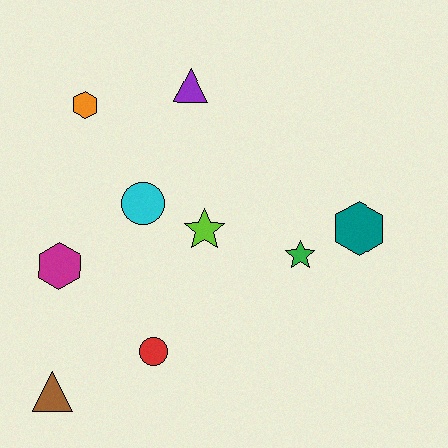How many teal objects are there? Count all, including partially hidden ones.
There is 1 teal object.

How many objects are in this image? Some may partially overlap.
There are 9 objects.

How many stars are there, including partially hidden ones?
There are 2 stars.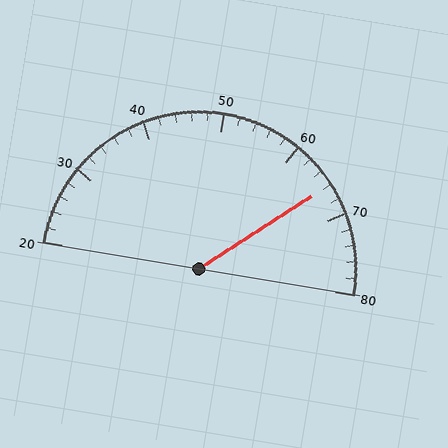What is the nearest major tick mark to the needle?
The nearest major tick mark is 70.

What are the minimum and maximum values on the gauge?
The gauge ranges from 20 to 80.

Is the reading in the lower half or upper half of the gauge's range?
The reading is in the upper half of the range (20 to 80).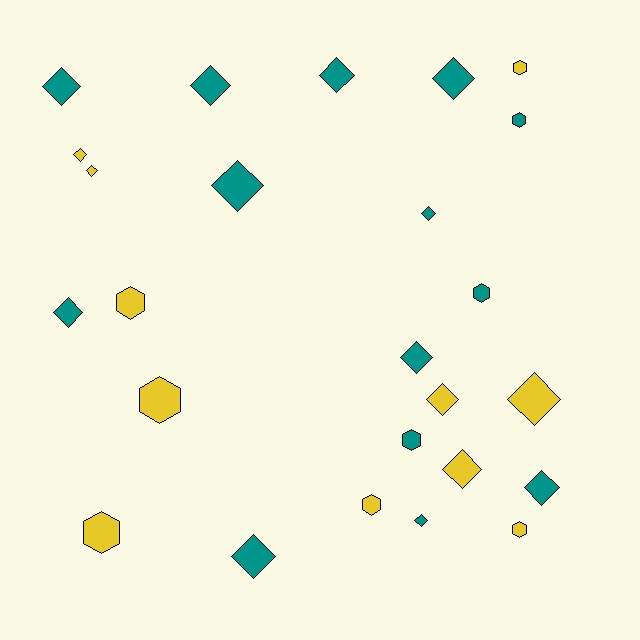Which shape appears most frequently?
Diamond, with 16 objects.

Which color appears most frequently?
Teal, with 14 objects.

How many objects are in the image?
There are 25 objects.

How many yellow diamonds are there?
There are 5 yellow diamonds.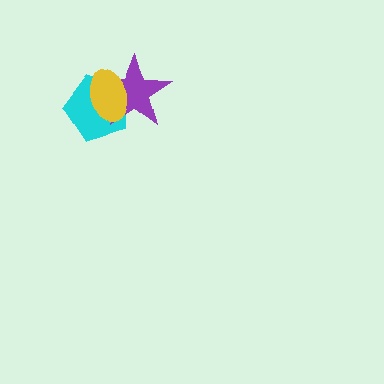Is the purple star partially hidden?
Yes, it is partially covered by another shape.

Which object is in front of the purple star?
The yellow ellipse is in front of the purple star.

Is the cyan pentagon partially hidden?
Yes, it is partially covered by another shape.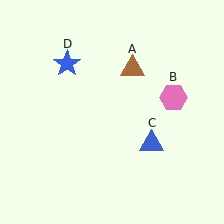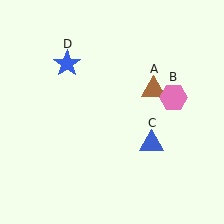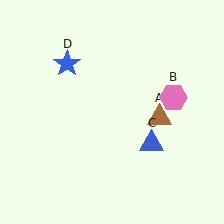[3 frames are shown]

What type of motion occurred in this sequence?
The brown triangle (object A) rotated clockwise around the center of the scene.